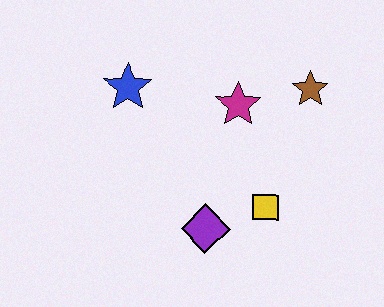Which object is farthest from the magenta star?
The purple diamond is farthest from the magenta star.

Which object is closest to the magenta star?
The brown star is closest to the magenta star.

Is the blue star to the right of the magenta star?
No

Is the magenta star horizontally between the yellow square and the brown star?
No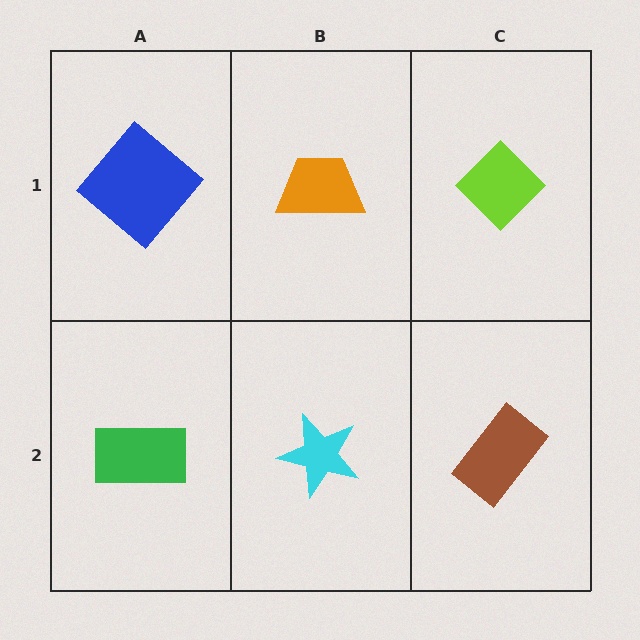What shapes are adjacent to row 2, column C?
A lime diamond (row 1, column C), a cyan star (row 2, column B).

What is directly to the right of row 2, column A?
A cyan star.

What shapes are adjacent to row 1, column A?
A green rectangle (row 2, column A), an orange trapezoid (row 1, column B).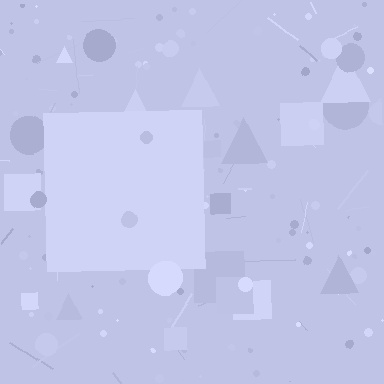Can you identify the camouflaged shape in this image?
The camouflaged shape is a square.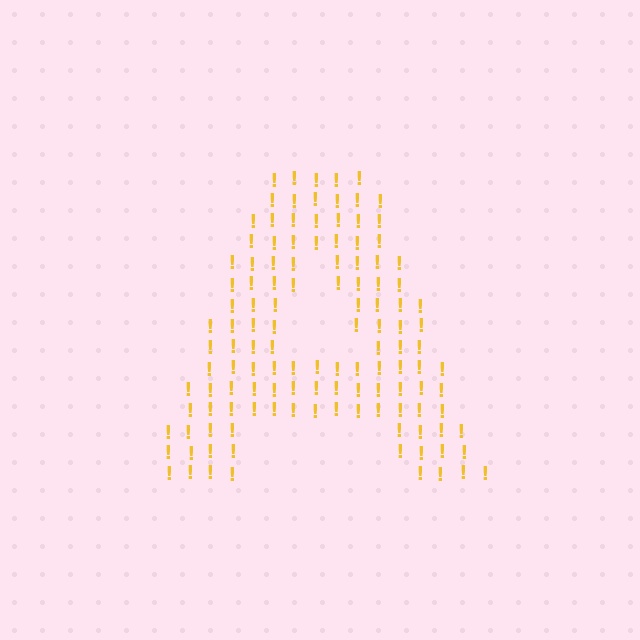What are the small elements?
The small elements are exclamation marks.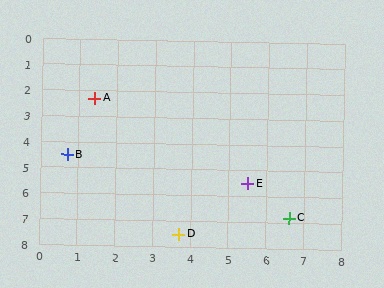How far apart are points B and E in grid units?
Points B and E are about 4.9 grid units apart.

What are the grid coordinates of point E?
Point E is at approximately (5.5, 5.5).